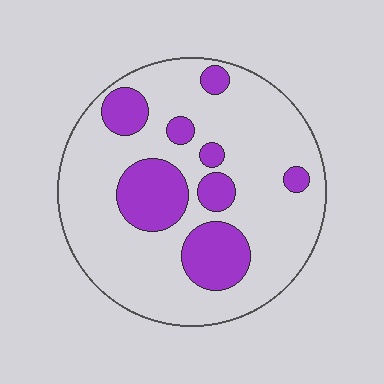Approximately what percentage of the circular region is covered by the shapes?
Approximately 25%.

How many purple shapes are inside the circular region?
8.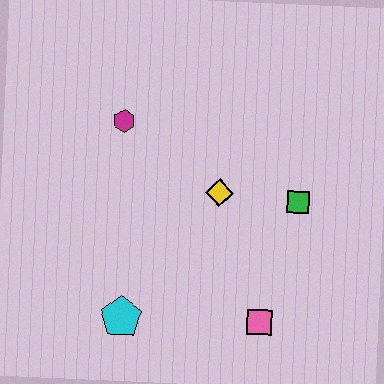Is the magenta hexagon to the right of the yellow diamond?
No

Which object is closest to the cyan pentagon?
The pink square is closest to the cyan pentagon.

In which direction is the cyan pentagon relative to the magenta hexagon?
The cyan pentagon is below the magenta hexagon.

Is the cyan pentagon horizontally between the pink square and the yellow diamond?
No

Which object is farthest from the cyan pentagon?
The green square is farthest from the cyan pentagon.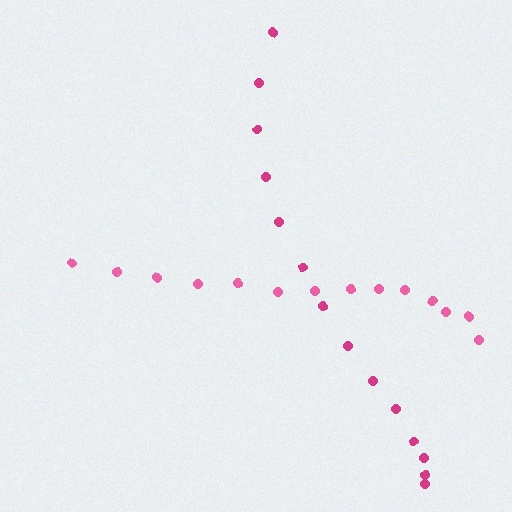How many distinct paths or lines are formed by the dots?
There are 2 distinct paths.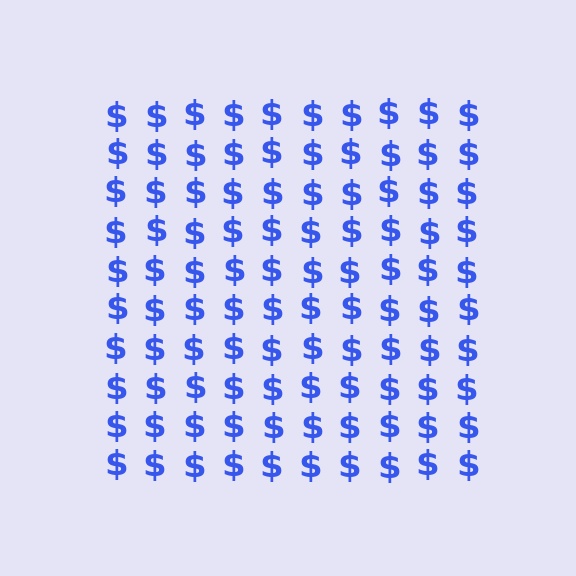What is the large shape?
The large shape is a square.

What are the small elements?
The small elements are dollar signs.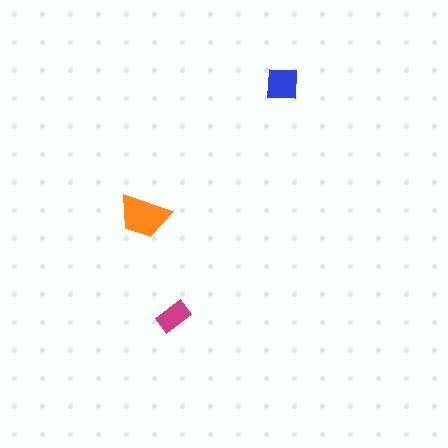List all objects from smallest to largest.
The magenta rectangle, the blue square, the orange trapezoid.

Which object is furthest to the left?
The orange trapezoid is leftmost.